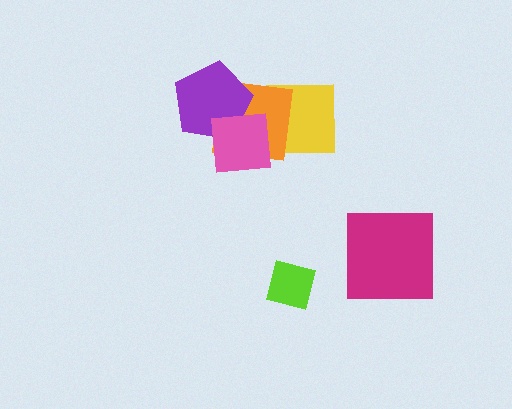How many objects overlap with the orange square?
3 objects overlap with the orange square.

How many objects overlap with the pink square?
3 objects overlap with the pink square.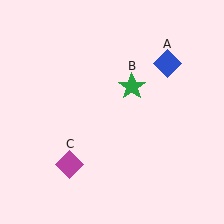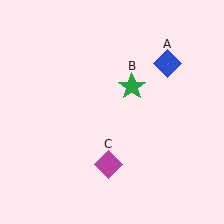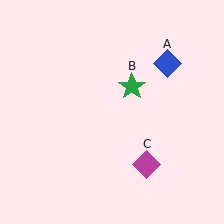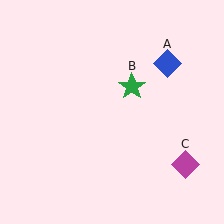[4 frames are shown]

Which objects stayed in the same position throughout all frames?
Blue diamond (object A) and green star (object B) remained stationary.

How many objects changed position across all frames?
1 object changed position: magenta diamond (object C).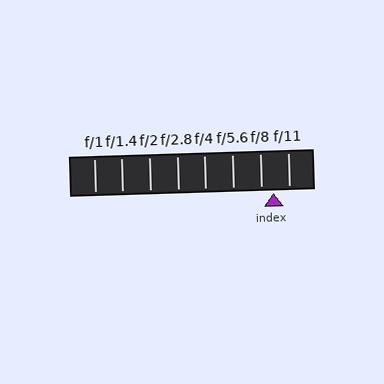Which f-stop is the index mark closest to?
The index mark is closest to f/8.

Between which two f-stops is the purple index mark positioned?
The index mark is between f/8 and f/11.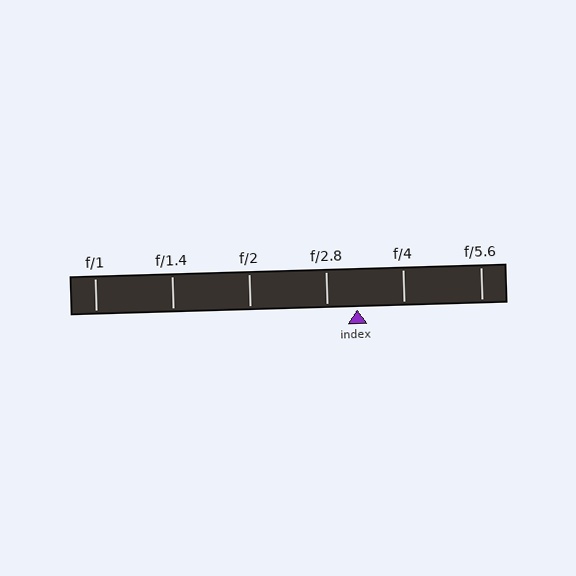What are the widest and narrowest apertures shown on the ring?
The widest aperture shown is f/1 and the narrowest is f/5.6.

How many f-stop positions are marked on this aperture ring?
There are 6 f-stop positions marked.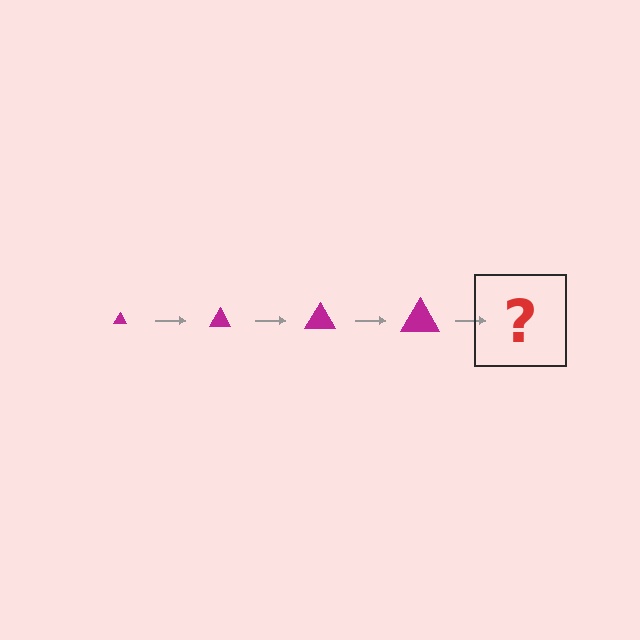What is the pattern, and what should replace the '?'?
The pattern is that the triangle gets progressively larger each step. The '?' should be a magenta triangle, larger than the previous one.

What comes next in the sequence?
The next element should be a magenta triangle, larger than the previous one.